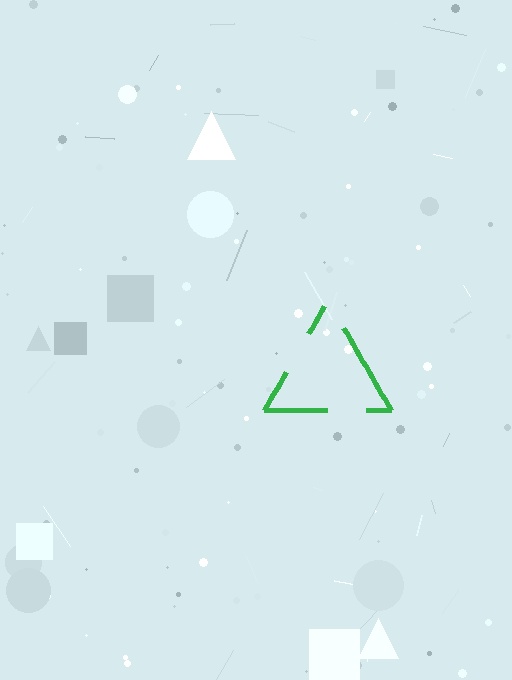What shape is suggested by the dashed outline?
The dashed outline suggests a triangle.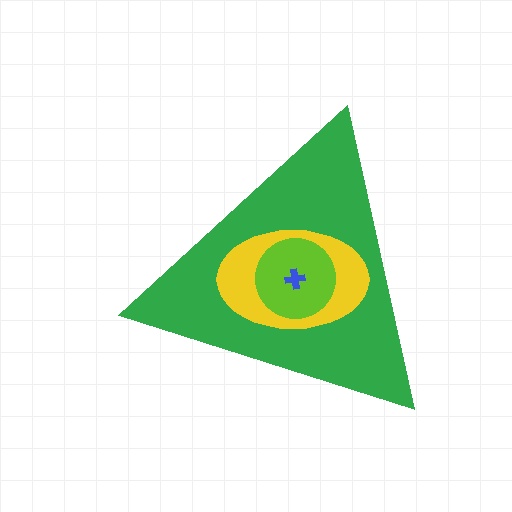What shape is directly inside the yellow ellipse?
The lime circle.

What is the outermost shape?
The green triangle.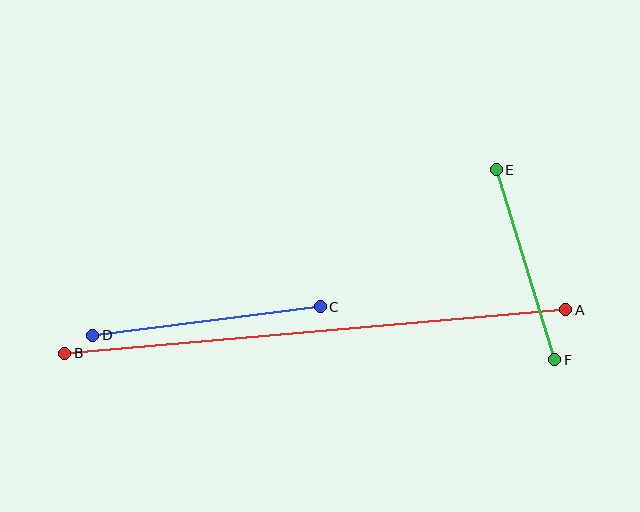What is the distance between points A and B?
The distance is approximately 503 pixels.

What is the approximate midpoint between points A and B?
The midpoint is at approximately (315, 331) pixels.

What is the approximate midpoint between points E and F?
The midpoint is at approximately (525, 265) pixels.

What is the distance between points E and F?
The distance is approximately 199 pixels.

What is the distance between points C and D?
The distance is approximately 230 pixels.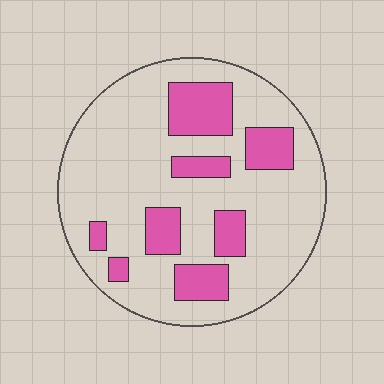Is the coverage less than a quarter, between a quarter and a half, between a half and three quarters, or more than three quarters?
Less than a quarter.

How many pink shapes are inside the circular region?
8.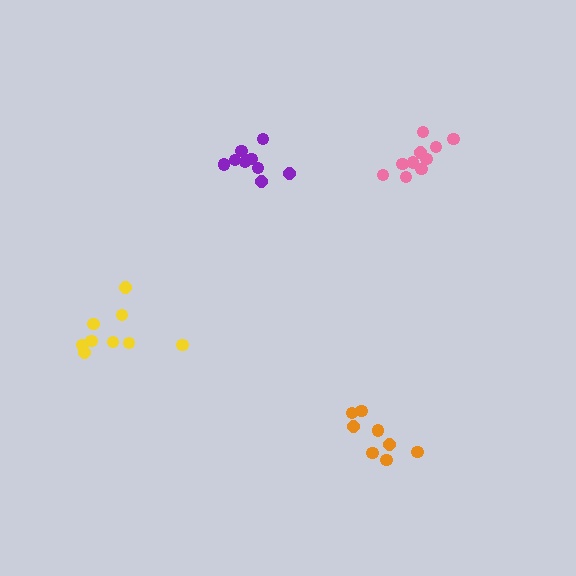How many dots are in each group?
Group 1: 9 dots, Group 2: 10 dots, Group 3: 8 dots, Group 4: 9 dots (36 total).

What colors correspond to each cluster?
The clusters are colored: purple, pink, orange, yellow.